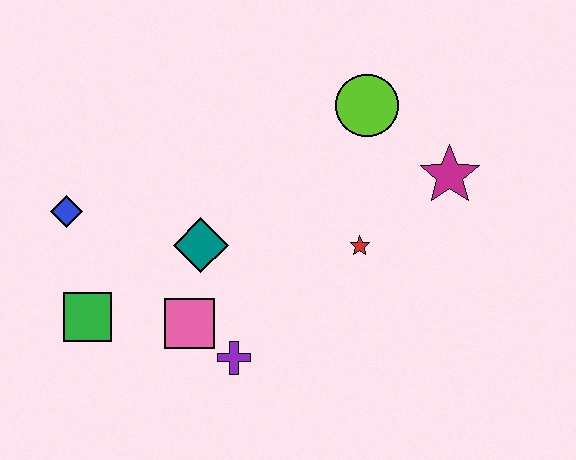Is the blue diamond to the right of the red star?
No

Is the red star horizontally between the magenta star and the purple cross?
Yes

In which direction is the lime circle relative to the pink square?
The lime circle is above the pink square.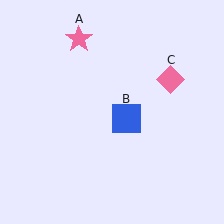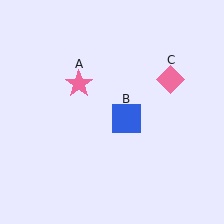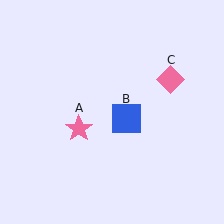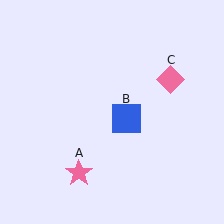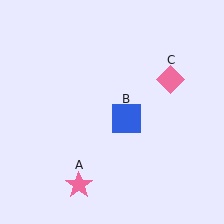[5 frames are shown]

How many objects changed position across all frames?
1 object changed position: pink star (object A).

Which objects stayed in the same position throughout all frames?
Blue square (object B) and pink diamond (object C) remained stationary.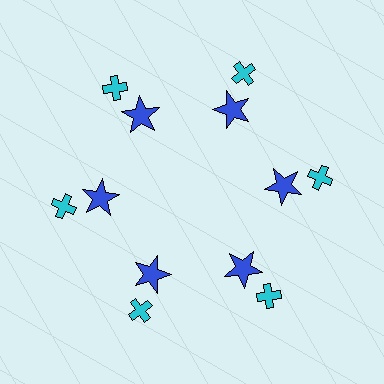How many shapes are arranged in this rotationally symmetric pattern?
There are 12 shapes, arranged in 6 groups of 2.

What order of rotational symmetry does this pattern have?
This pattern has 6-fold rotational symmetry.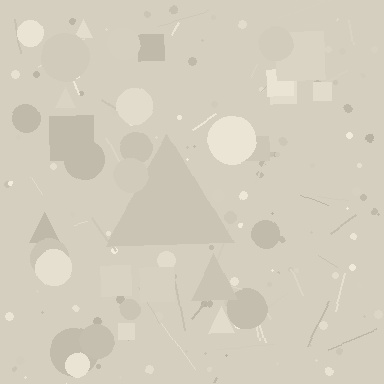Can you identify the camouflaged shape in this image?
The camouflaged shape is a triangle.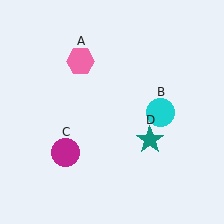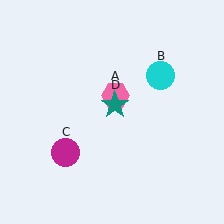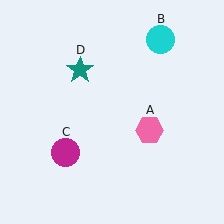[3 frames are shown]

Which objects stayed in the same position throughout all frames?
Magenta circle (object C) remained stationary.